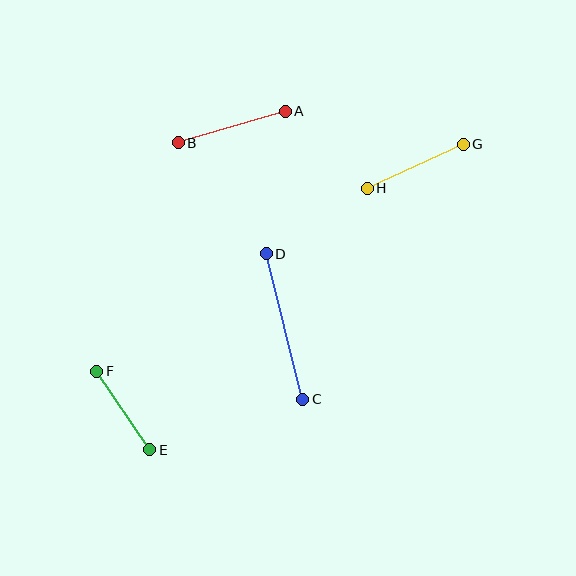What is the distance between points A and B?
The distance is approximately 112 pixels.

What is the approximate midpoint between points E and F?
The midpoint is at approximately (123, 411) pixels.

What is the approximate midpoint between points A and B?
The midpoint is at approximately (232, 127) pixels.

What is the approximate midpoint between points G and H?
The midpoint is at approximately (415, 166) pixels.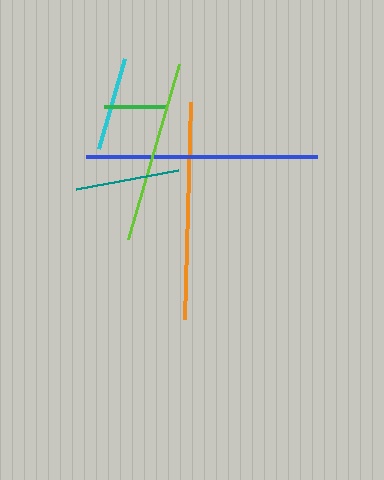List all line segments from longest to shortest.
From longest to shortest: blue, orange, lime, teal, cyan, green.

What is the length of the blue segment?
The blue segment is approximately 230 pixels long.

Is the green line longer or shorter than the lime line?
The lime line is longer than the green line.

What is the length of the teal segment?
The teal segment is approximately 103 pixels long.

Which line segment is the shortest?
The green line is the shortest at approximately 62 pixels.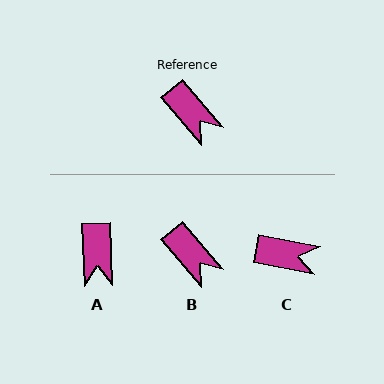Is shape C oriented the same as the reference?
No, it is off by about 39 degrees.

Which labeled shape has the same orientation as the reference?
B.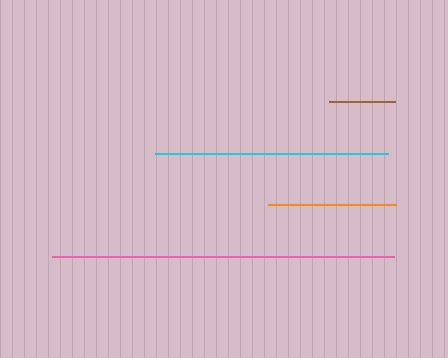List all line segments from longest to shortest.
From longest to shortest: pink, cyan, orange, brown.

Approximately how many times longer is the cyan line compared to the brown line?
The cyan line is approximately 3.6 times the length of the brown line.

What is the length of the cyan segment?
The cyan segment is approximately 233 pixels long.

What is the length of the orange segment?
The orange segment is approximately 128 pixels long.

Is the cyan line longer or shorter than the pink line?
The pink line is longer than the cyan line.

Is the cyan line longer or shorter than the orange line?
The cyan line is longer than the orange line.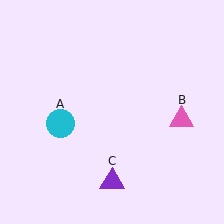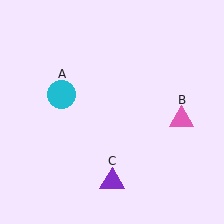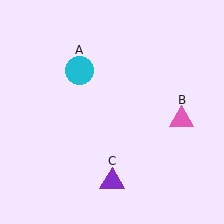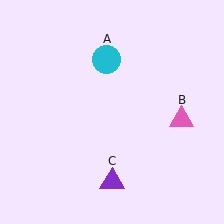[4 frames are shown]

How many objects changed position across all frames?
1 object changed position: cyan circle (object A).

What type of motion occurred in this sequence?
The cyan circle (object A) rotated clockwise around the center of the scene.